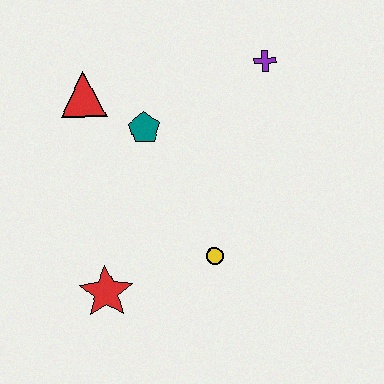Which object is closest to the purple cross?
The teal pentagon is closest to the purple cross.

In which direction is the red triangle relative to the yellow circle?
The red triangle is above the yellow circle.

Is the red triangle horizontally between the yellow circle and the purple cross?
No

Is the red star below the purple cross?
Yes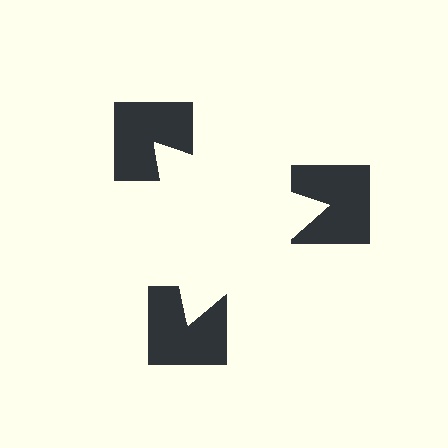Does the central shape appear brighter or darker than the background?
It typically appears slightly brighter than the background, even though no actual brightness change is drawn.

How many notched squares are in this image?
There are 3 — one at each vertex of the illusory triangle.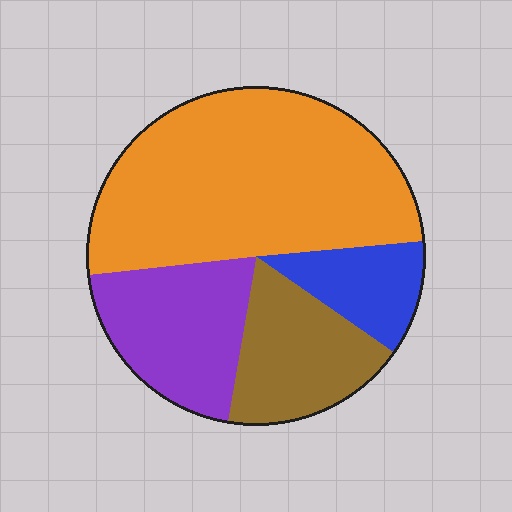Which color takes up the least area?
Blue, at roughly 10%.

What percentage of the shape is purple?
Purple covers 21% of the shape.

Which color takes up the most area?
Orange, at roughly 50%.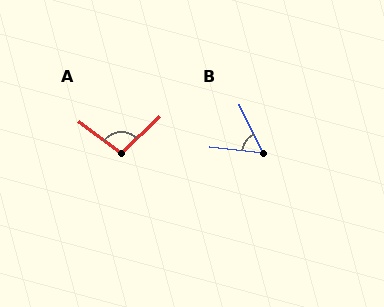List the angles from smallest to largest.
B (58°), A (100°).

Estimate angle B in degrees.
Approximately 58 degrees.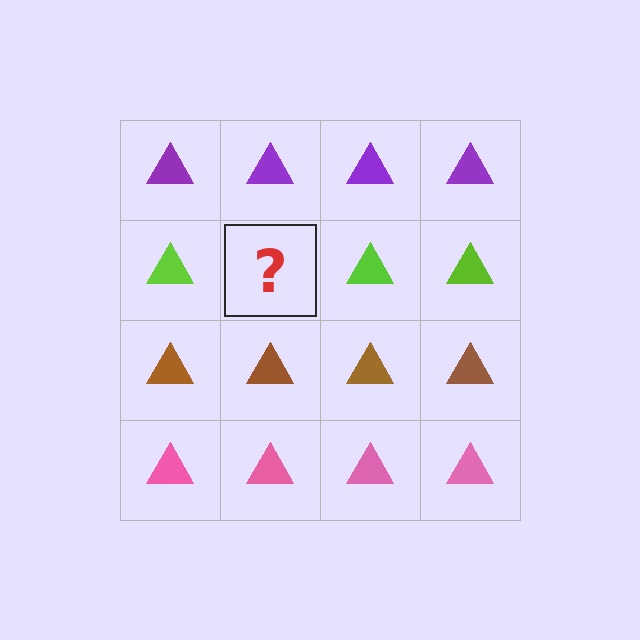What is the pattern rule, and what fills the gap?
The rule is that each row has a consistent color. The gap should be filled with a lime triangle.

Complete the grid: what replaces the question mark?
The question mark should be replaced with a lime triangle.